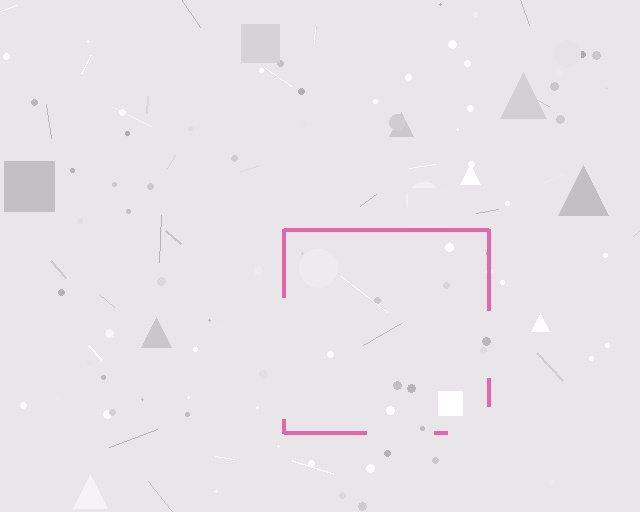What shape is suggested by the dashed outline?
The dashed outline suggests a square.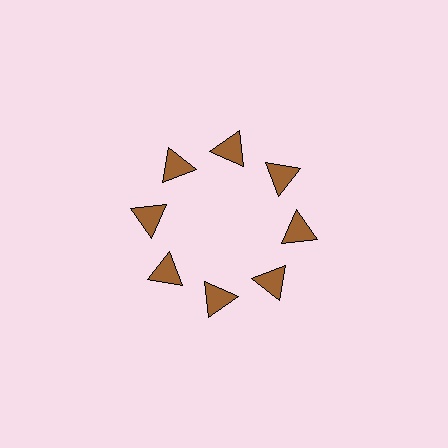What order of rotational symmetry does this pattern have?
This pattern has 8-fold rotational symmetry.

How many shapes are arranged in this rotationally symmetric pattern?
There are 8 shapes, arranged in 8 groups of 1.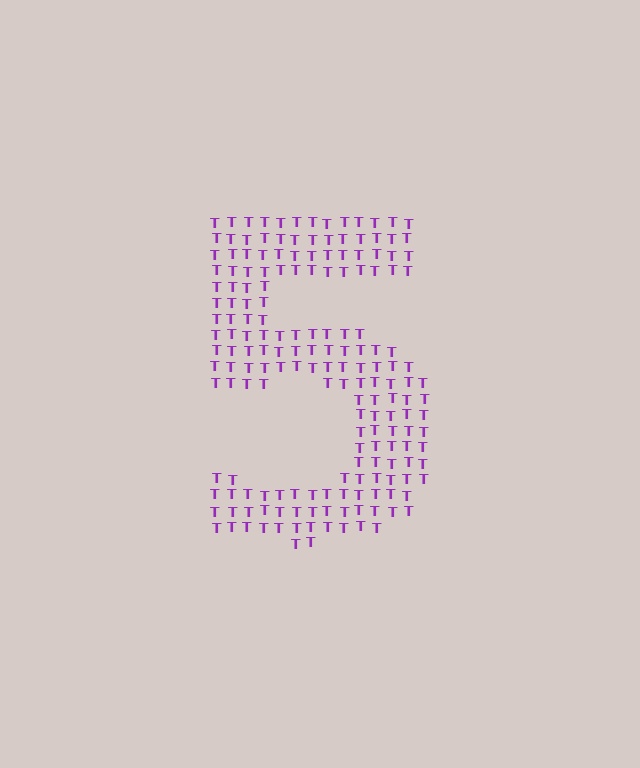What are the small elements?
The small elements are letter T's.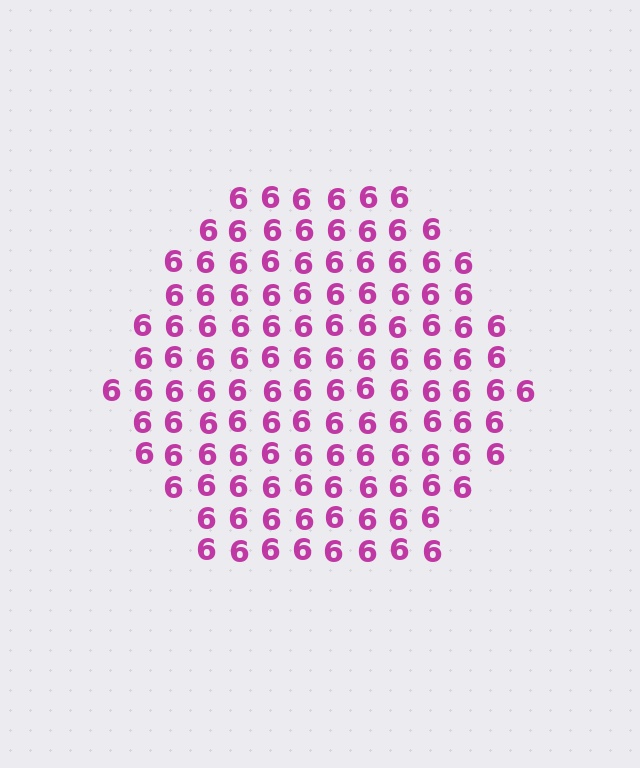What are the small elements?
The small elements are digit 6's.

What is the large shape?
The large shape is a hexagon.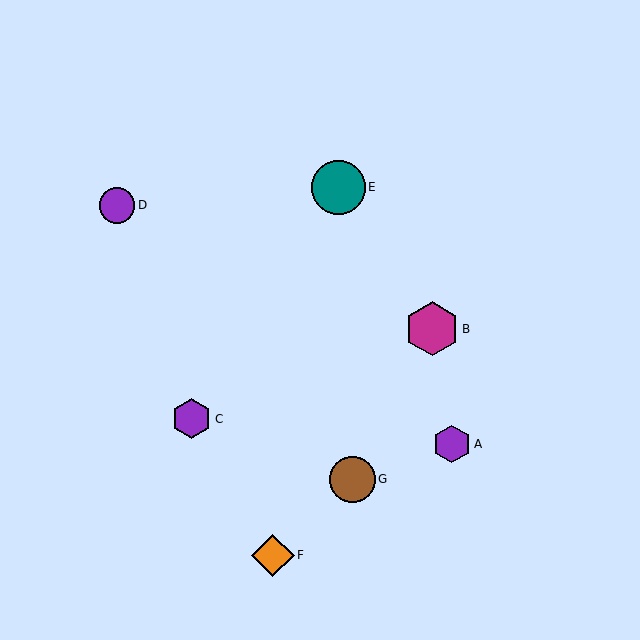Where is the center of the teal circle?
The center of the teal circle is at (338, 187).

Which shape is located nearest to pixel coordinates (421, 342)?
The magenta hexagon (labeled B) at (432, 329) is nearest to that location.